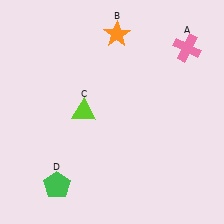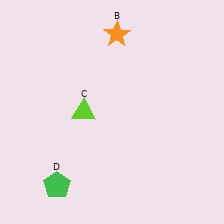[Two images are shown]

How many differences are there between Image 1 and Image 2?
There is 1 difference between the two images.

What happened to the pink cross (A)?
The pink cross (A) was removed in Image 2. It was in the top-right area of Image 1.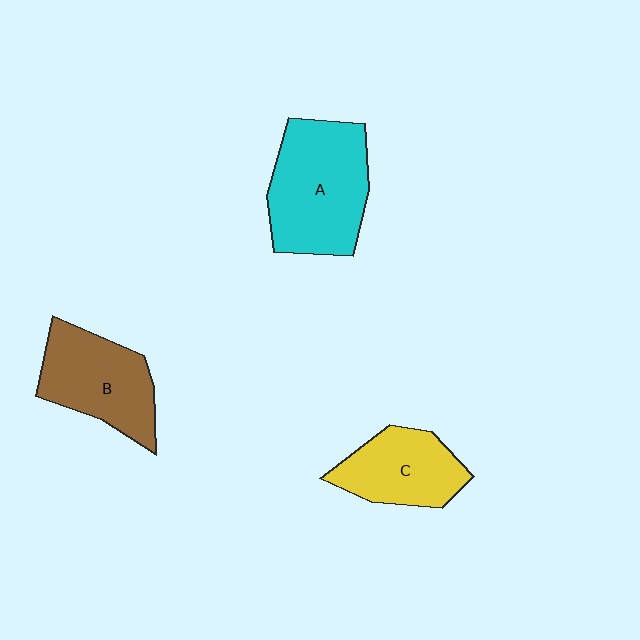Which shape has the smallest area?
Shape C (yellow).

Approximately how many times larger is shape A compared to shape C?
Approximately 1.5 times.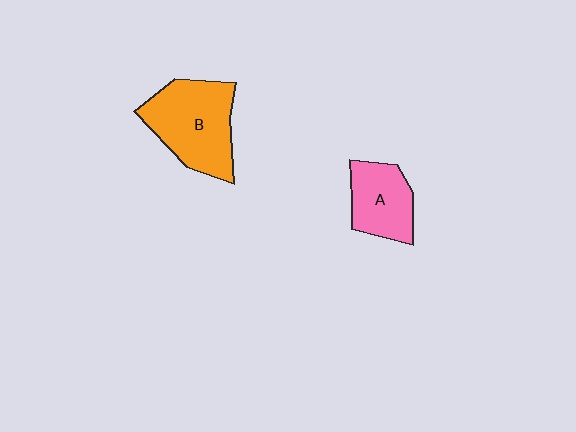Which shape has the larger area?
Shape B (orange).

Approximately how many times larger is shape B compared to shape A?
Approximately 1.6 times.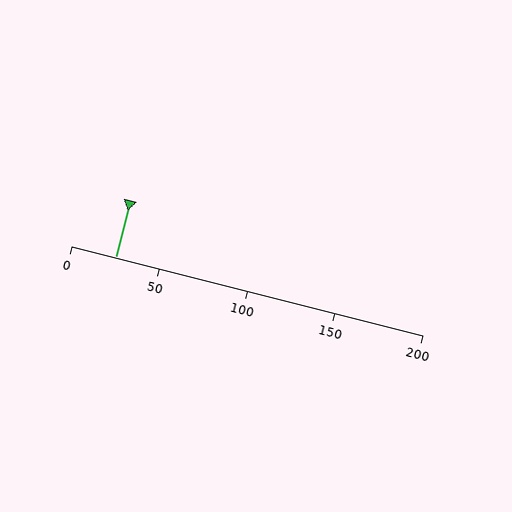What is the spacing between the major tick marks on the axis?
The major ticks are spaced 50 apart.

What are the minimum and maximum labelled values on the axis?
The axis runs from 0 to 200.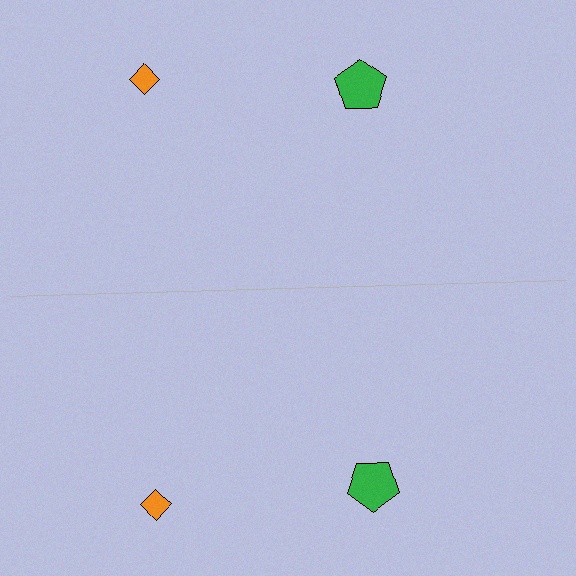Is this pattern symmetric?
Yes, this pattern has bilateral (reflection) symmetry.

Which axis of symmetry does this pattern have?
The pattern has a horizontal axis of symmetry running through the center of the image.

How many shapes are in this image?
There are 4 shapes in this image.